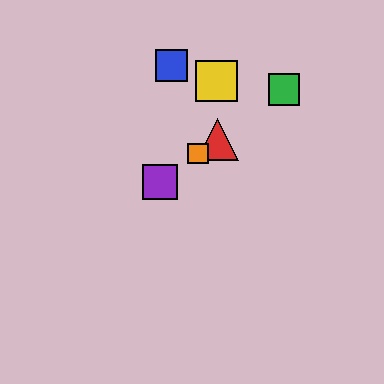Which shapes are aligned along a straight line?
The red triangle, the green square, the purple square, the orange square are aligned along a straight line.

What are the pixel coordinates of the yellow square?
The yellow square is at (217, 81).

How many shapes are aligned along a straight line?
4 shapes (the red triangle, the green square, the purple square, the orange square) are aligned along a straight line.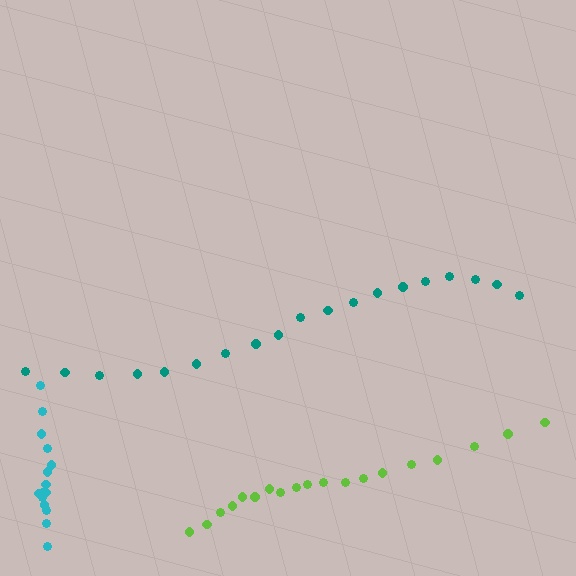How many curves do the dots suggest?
There are 3 distinct paths.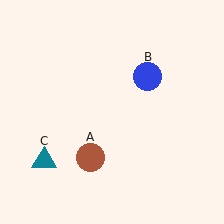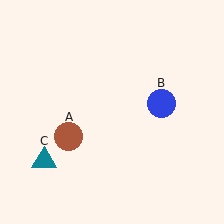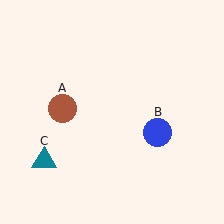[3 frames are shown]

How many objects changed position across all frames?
2 objects changed position: brown circle (object A), blue circle (object B).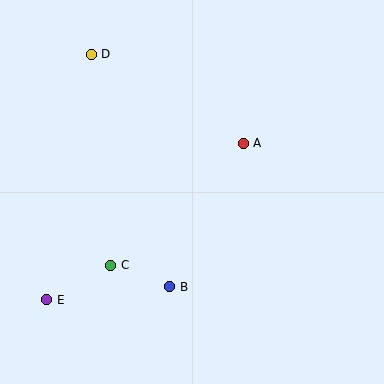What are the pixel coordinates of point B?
Point B is at (170, 287).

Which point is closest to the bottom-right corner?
Point B is closest to the bottom-right corner.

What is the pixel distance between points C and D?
The distance between C and D is 212 pixels.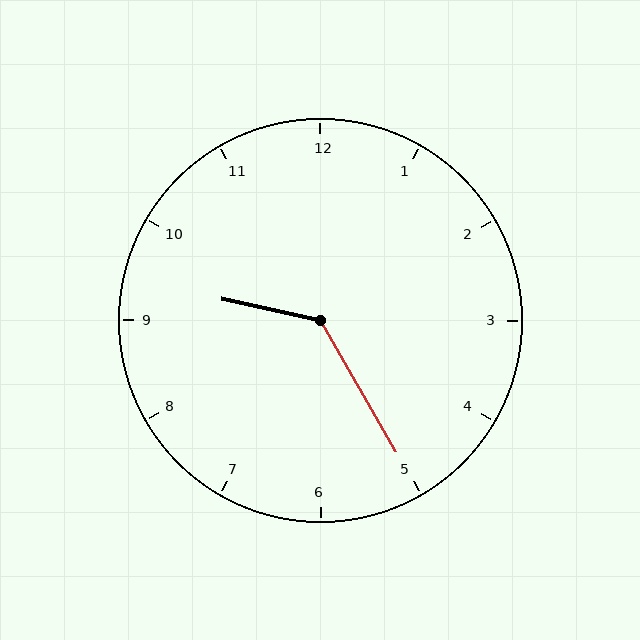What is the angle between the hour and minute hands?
Approximately 132 degrees.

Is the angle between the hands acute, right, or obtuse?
It is obtuse.